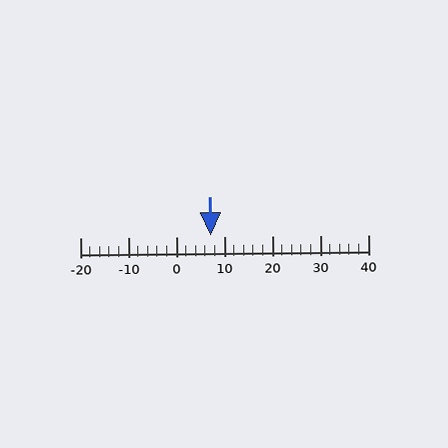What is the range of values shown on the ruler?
The ruler shows values from -20 to 40.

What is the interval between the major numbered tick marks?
The major tick marks are spaced 10 units apart.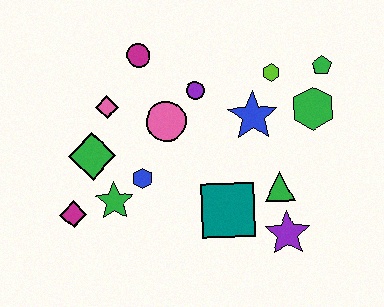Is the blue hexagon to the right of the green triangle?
No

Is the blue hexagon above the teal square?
Yes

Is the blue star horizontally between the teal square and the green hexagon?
Yes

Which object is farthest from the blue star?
The magenta diamond is farthest from the blue star.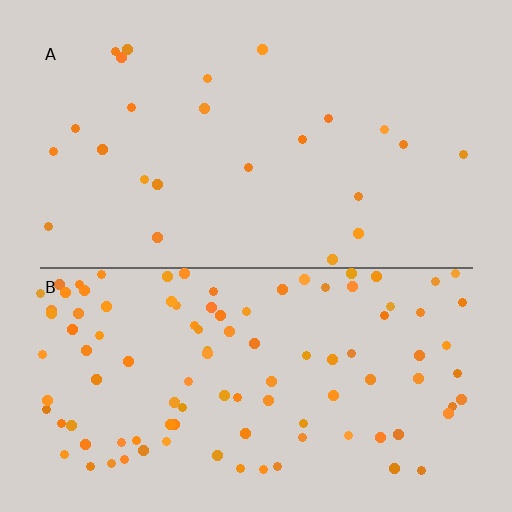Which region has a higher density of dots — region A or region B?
B (the bottom).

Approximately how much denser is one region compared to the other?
Approximately 4.3× — region B over region A.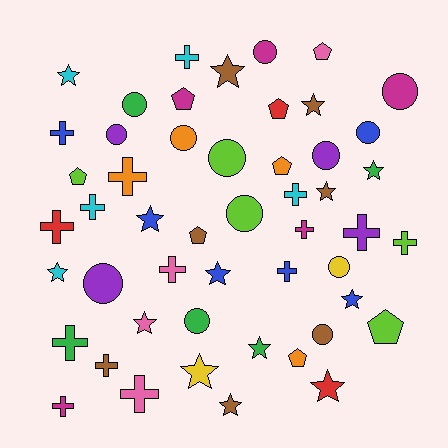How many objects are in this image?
There are 50 objects.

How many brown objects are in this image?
There are 7 brown objects.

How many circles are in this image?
There are 13 circles.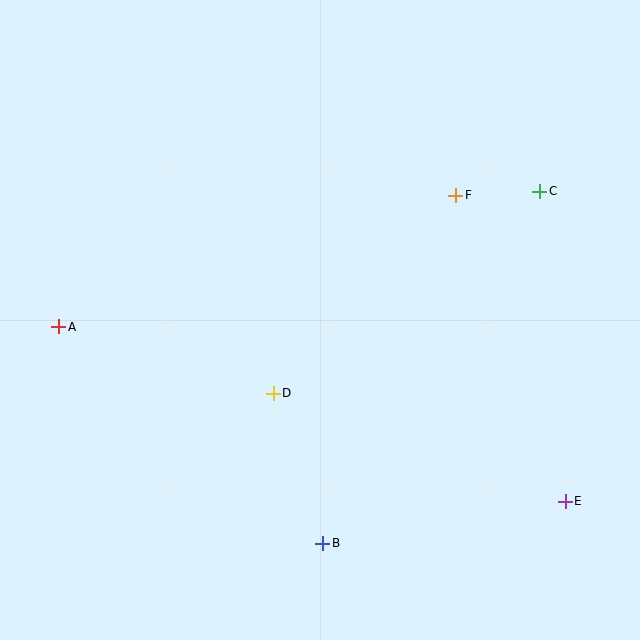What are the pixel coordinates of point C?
Point C is at (540, 191).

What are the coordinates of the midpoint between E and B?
The midpoint between E and B is at (444, 522).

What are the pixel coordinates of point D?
Point D is at (273, 393).